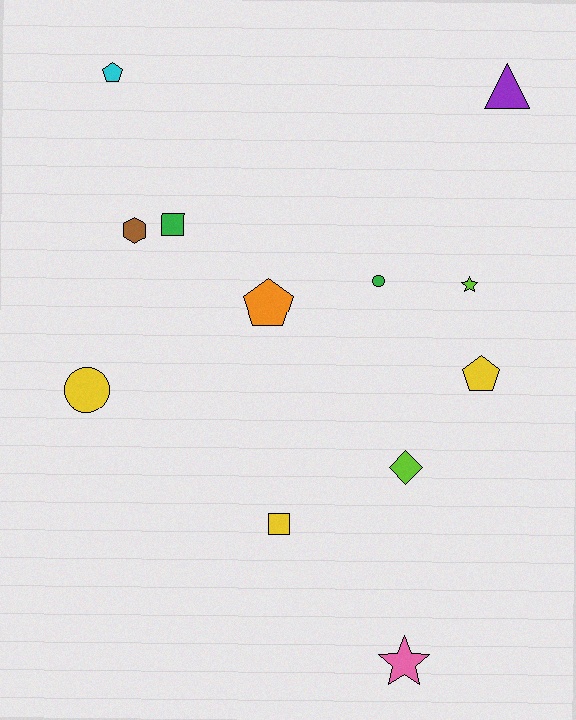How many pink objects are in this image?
There is 1 pink object.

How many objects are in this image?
There are 12 objects.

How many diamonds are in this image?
There is 1 diamond.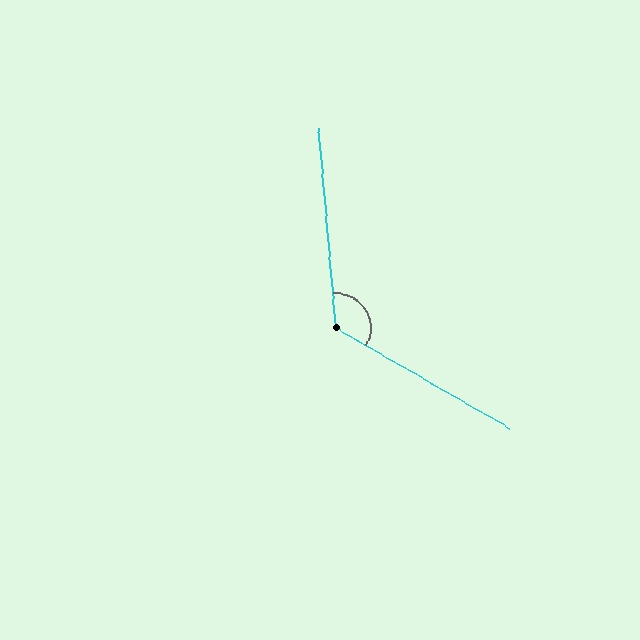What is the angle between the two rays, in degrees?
Approximately 125 degrees.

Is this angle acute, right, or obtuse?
It is obtuse.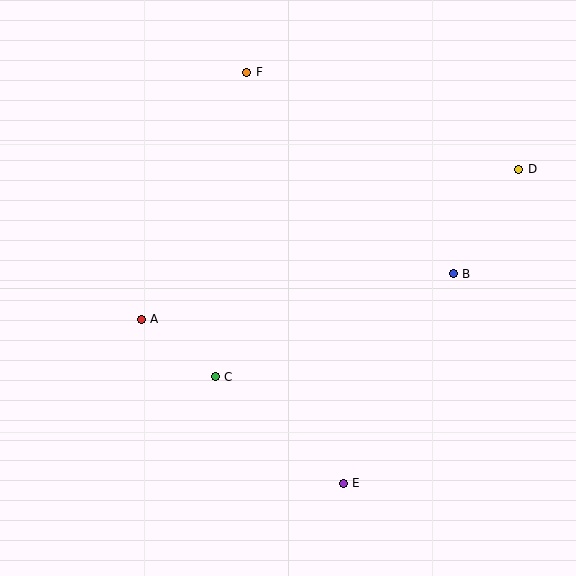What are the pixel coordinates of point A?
Point A is at (141, 319).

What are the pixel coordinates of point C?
Point C is at (215, 377).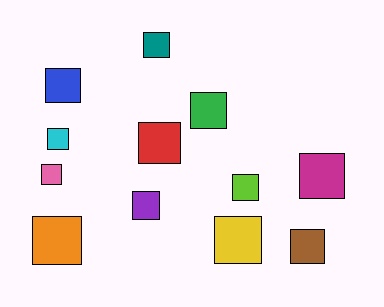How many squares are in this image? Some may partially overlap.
There are 12 squares.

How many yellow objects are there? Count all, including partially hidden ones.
There is 1 yellow object.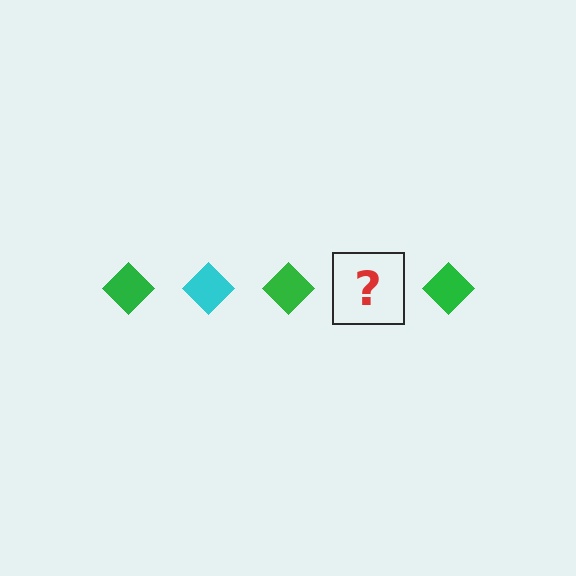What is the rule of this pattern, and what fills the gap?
The rule is that the pattern cycles through green, cyan diamonds. The gap should be filled with a cyan diamond.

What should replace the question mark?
The question mark should be replaced with a cyan diamond.